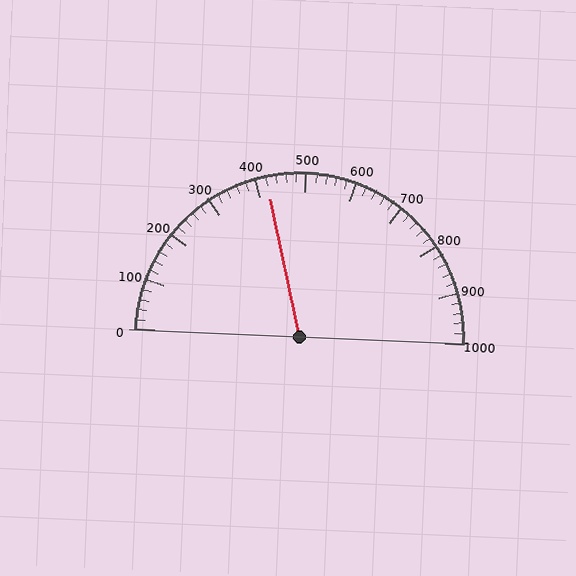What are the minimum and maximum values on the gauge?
The gauge ranges from 0 to 1000.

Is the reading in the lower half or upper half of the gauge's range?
The reading is in the lower half of the range (0 to 1000).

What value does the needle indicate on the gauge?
The needle indicates approximately 420.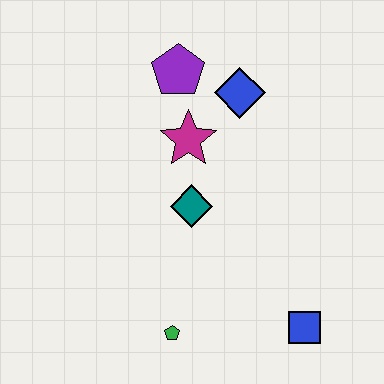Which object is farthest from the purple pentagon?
The blue square is farthest from the purple pentagon.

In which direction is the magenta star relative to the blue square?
The magenta star is above the blue square.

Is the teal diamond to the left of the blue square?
Yes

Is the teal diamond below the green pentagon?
No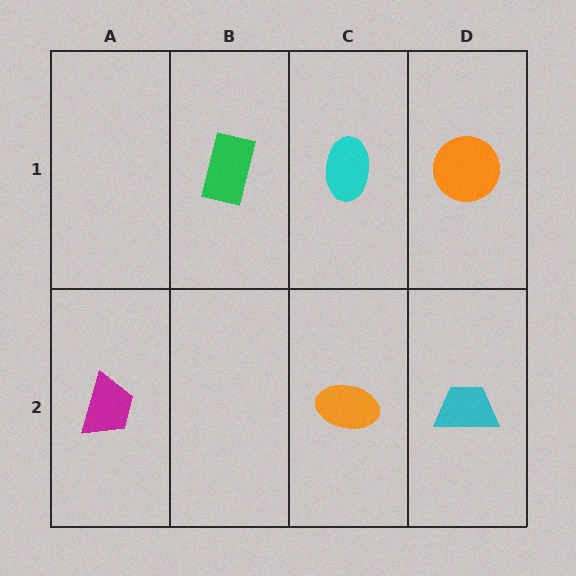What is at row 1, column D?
An orange circle.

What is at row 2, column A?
A magenta trapezoid.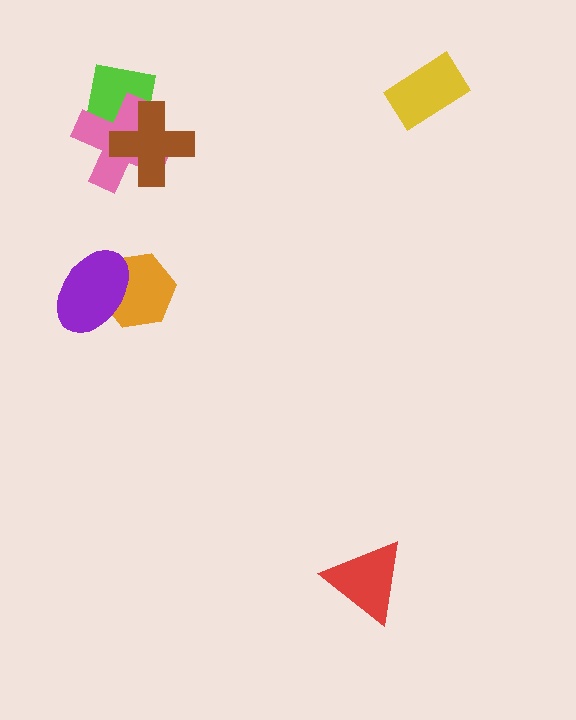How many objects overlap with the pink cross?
2 objects overlap with the pink cross.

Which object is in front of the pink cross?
The brown cross is in front of the pink cross.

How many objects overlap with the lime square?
2 objects overlap with the lime square.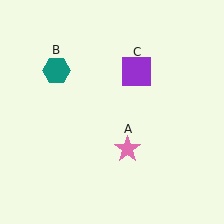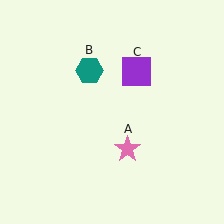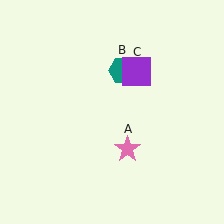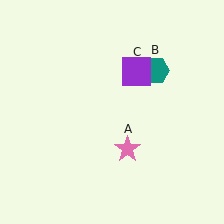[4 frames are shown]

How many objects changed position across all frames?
1 object changed position: teal hexagon (object B).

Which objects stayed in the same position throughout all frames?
Pink star (object A) and purple square (object C) remained stationary.